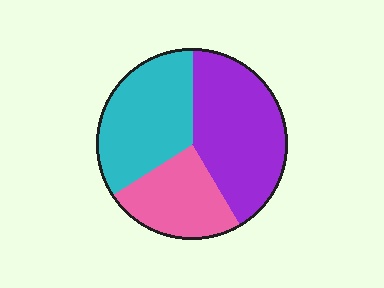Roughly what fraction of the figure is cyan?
Cyan covers 35% of the figure.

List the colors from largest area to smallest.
From largest to smallest: purple, cyan, pink.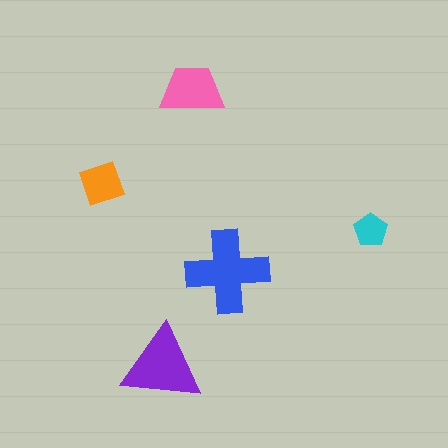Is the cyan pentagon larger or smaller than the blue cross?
Smaller.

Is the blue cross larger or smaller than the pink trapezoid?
Larger.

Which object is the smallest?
The cyan pentagon.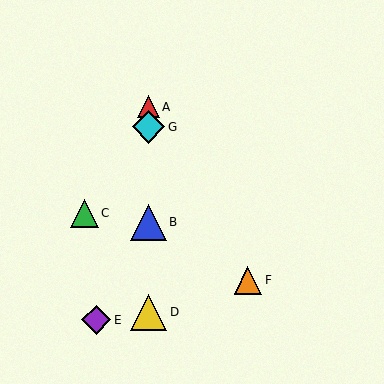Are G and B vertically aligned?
Yes, both are at x≈148.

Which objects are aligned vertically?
Objects A, B, D, G are aligned vertically.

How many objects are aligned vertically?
4 objects (A, B, D, G) are aligned vertically.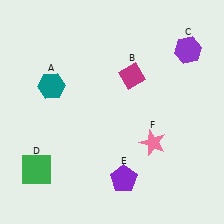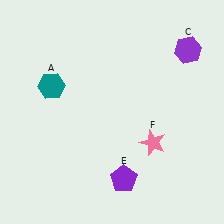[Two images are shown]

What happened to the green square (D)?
The green square (D) was removed in Image 2. It was in the bottom-left area of Image 1.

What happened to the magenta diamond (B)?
The magenta diamond (B) was removed in Image 2. It was in the top-right area of Image 1.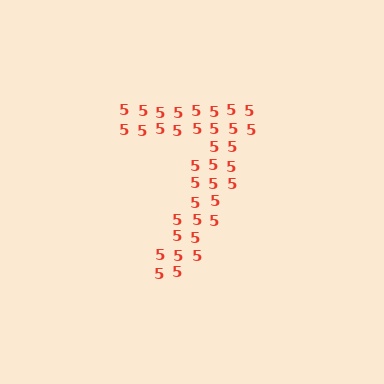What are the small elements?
The small elements are digit 5's.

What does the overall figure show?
The overall figure shows the digit 7.